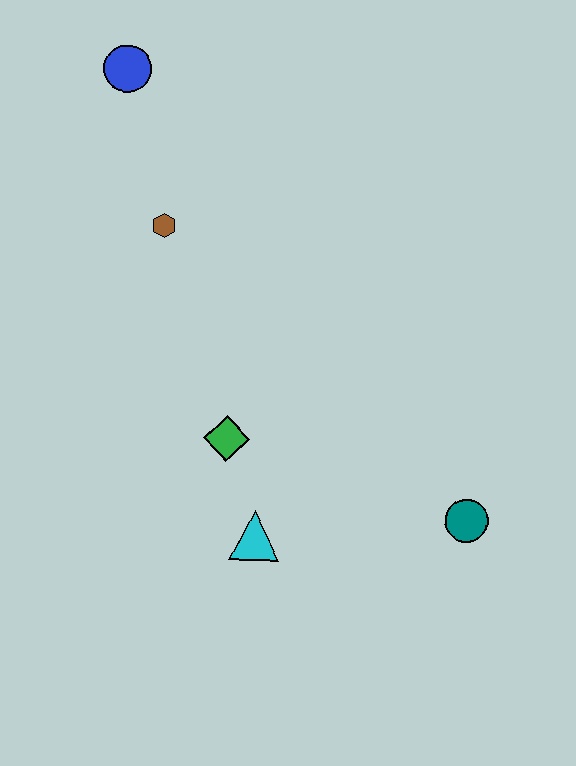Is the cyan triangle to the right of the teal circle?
No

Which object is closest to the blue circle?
The brown hexagon is closest to the blue circle.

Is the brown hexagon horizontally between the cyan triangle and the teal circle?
No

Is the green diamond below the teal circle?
No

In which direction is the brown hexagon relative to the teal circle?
The brown hexagon is to the left of the teal circle.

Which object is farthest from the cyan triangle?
The blue circle is farthest from the cyan triangle.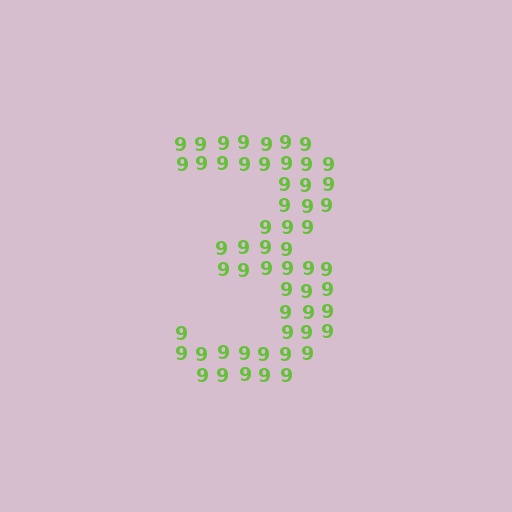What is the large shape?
The large shape is the digit 3.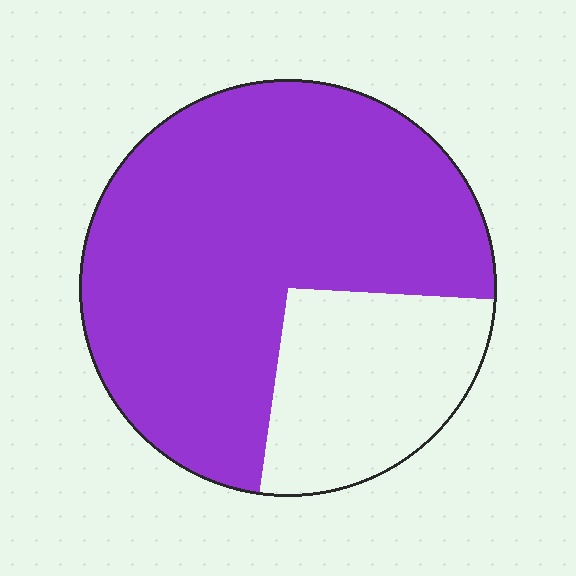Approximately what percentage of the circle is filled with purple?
Approximately 75%.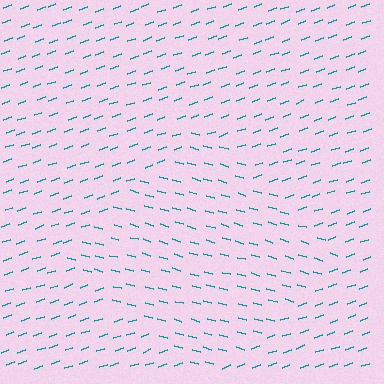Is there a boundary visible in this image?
Yes, there is a texture boundary formed by a change in line orientation.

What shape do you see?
I see a diamond.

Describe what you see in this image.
The image is filled with small teal line segments. A diamond region in the image has lines oriented differently from the surrounding lines, creating a visible texture boundary.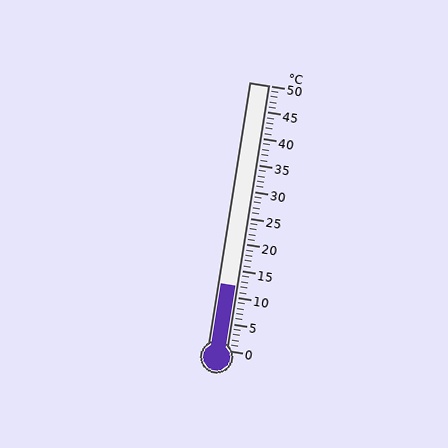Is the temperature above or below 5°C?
The temperature is above 5°C.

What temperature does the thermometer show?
The thermometer shows approximately 12°C.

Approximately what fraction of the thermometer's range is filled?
The thermometer is filled to approximately 25% of its range.